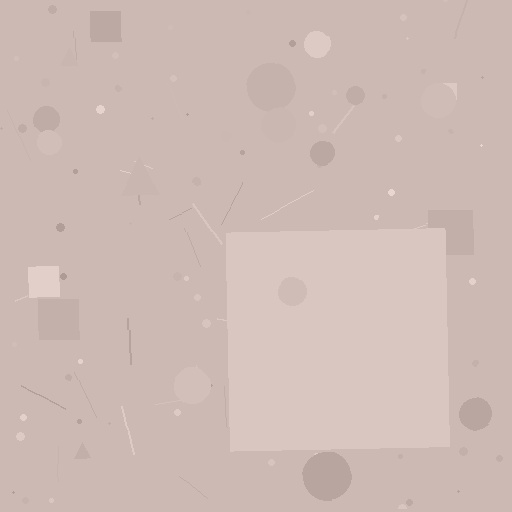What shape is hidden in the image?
A square is hidden in the image.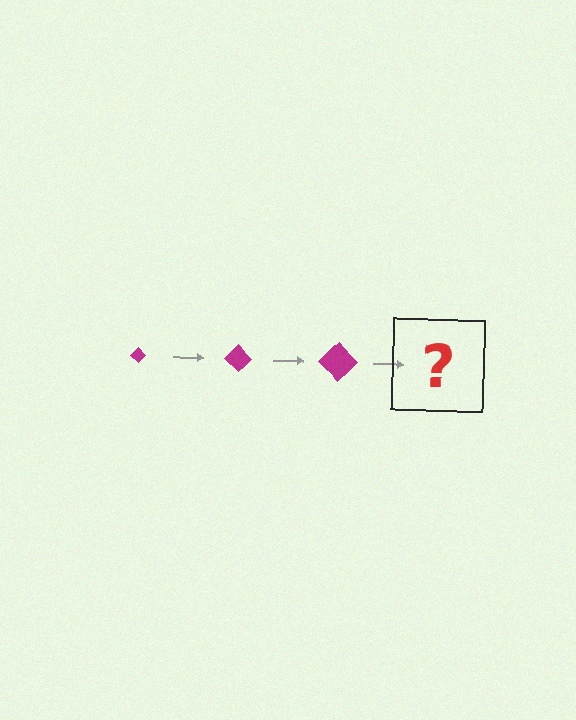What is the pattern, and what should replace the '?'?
The pattern is that the diamond gets progressively larger each step. The '?' should be a magenta diamond, larger than the previous one.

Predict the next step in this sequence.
The next step is a magenta diamond, larger than the previous one.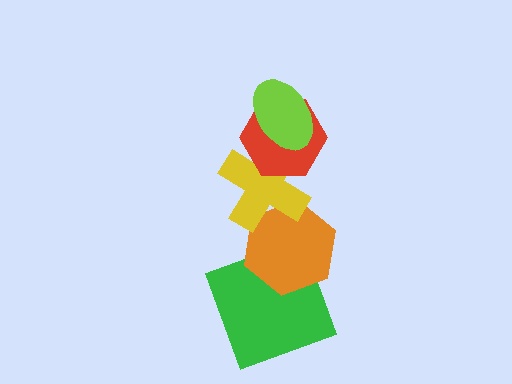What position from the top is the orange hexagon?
The orange hexagon is 4th from the top.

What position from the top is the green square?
The green square is 5th from the top.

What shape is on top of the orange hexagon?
The yellow cross is on top of the orange hexagon.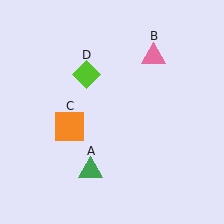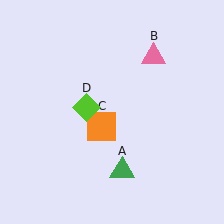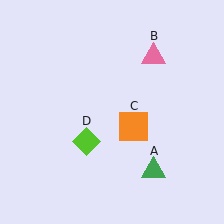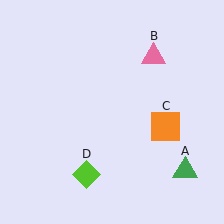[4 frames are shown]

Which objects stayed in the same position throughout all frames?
Pink triangle (object B) remained stationary.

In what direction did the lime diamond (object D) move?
The lime diamond (object D) moved down.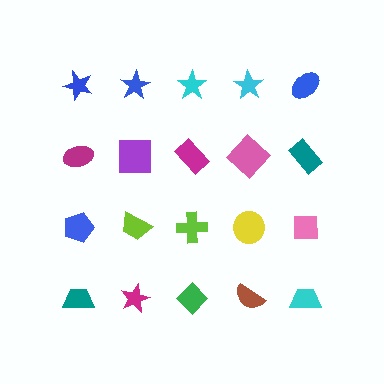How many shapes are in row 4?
5 shapes.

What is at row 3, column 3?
A lime cross.